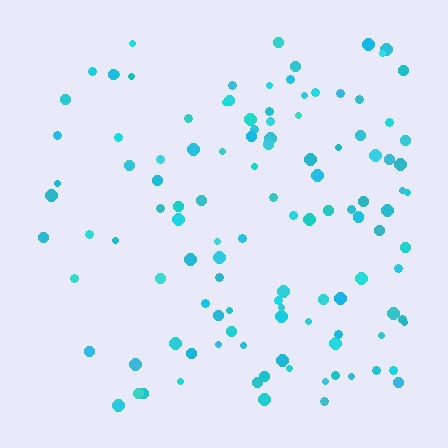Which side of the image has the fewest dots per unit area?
The left.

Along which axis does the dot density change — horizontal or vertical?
Horizontal.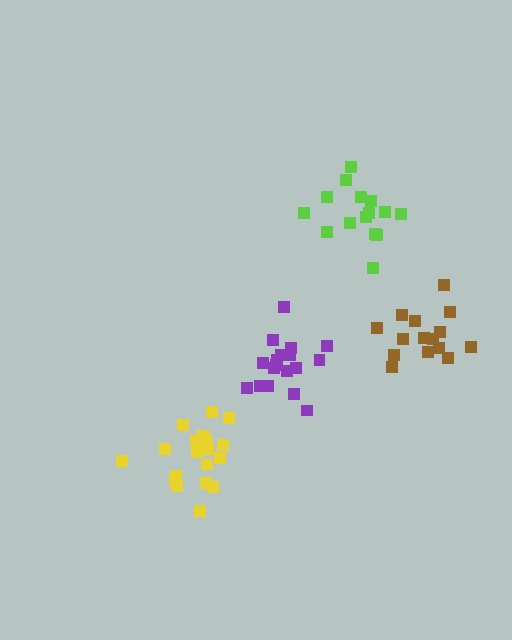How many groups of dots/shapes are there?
There are 4 groups.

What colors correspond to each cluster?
The clusters are colored: yellow, brown, purple, lime.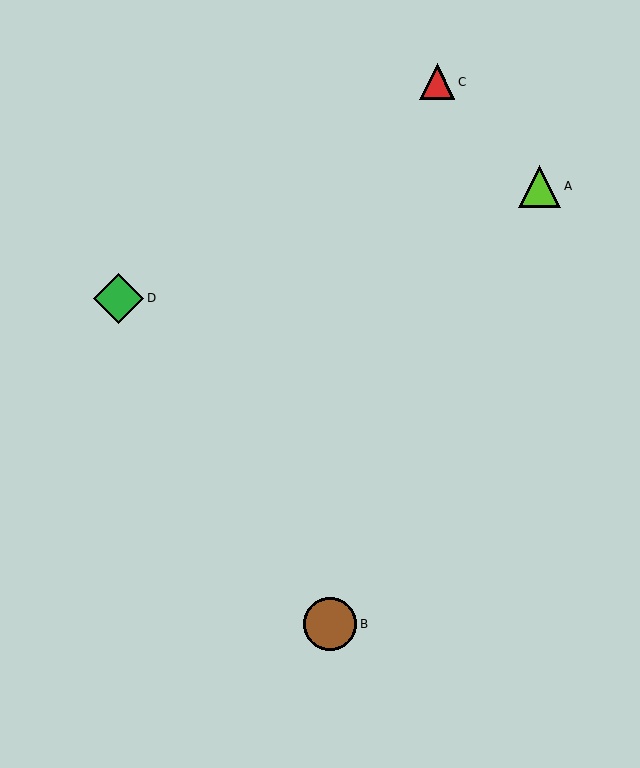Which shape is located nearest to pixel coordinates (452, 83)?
The red triangle (labeled C) at (437, 82) is nearest to that location.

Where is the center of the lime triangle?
The center of the lime triangle is at (540, 186).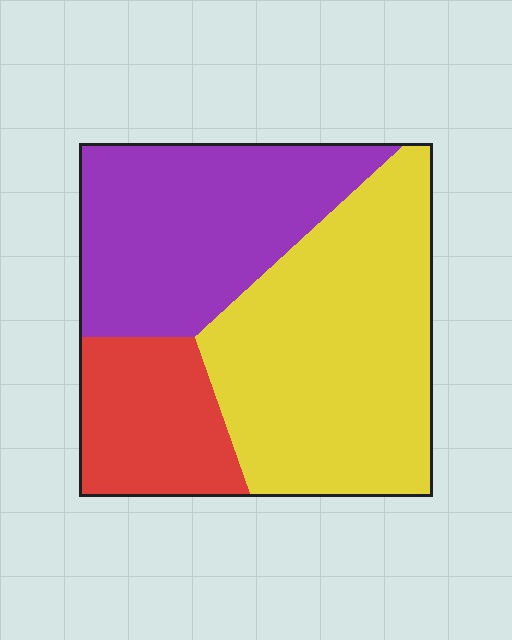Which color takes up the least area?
Red, at roughly 20%.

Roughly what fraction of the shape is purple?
Purple takes up about one third (1/3) of the shape.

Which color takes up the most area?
Yellow, at roughly 45%.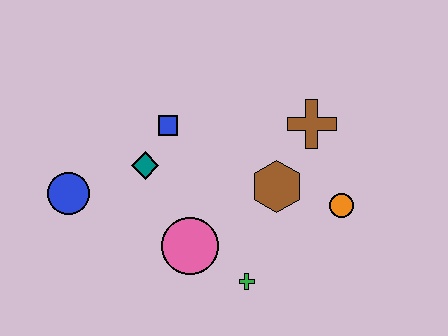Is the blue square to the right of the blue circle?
Yes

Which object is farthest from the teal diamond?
The orange circle is farthest from the teal diamond.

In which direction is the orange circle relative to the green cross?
The orange circle is to the right of the green cross.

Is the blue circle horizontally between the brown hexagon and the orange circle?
No